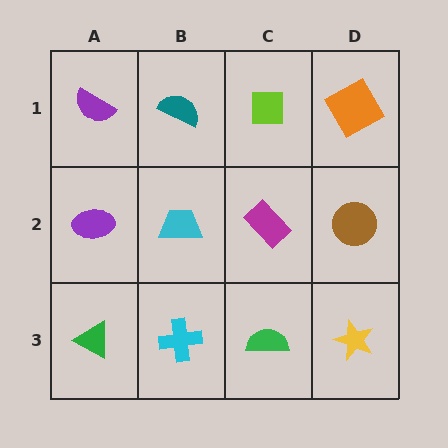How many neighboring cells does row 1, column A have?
2.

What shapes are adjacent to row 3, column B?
A cyan trapezoid (row 2, column B), a green triangle (row 3, column A), a green semicircle (row 3, column C).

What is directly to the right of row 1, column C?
An orange square.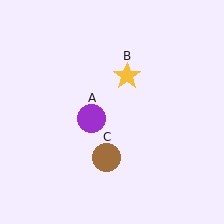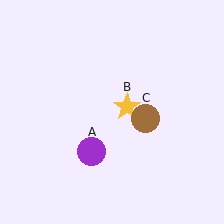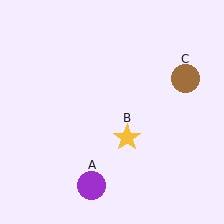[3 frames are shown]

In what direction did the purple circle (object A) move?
The purple circle (object A) moved down.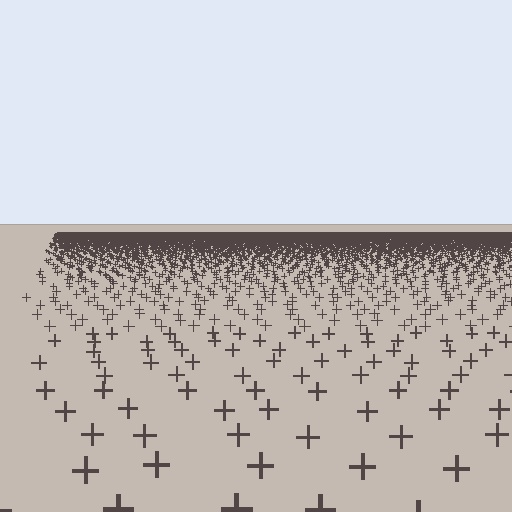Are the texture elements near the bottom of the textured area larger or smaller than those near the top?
Larger. Near the bottom, elements are closer to the viewer and appear at a bigger on-screen size.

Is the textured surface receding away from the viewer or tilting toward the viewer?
The surface is receding away from the viewer. Texture elements get smaller and denser toward the top.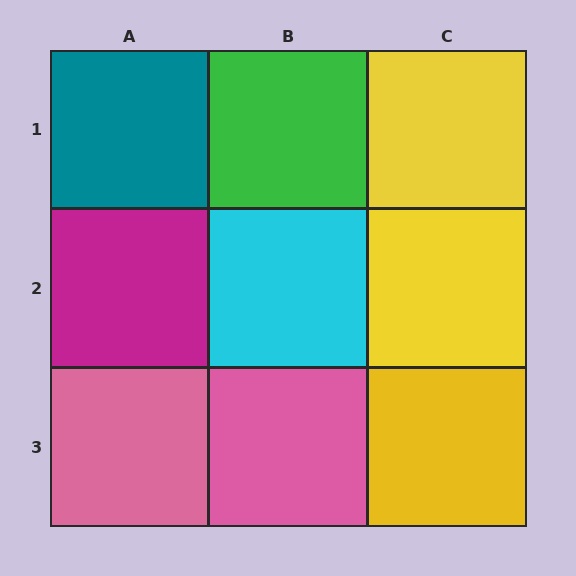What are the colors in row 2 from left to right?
Magenta, cyan, yellow.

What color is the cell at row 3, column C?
Yellow.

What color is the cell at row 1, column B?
Green.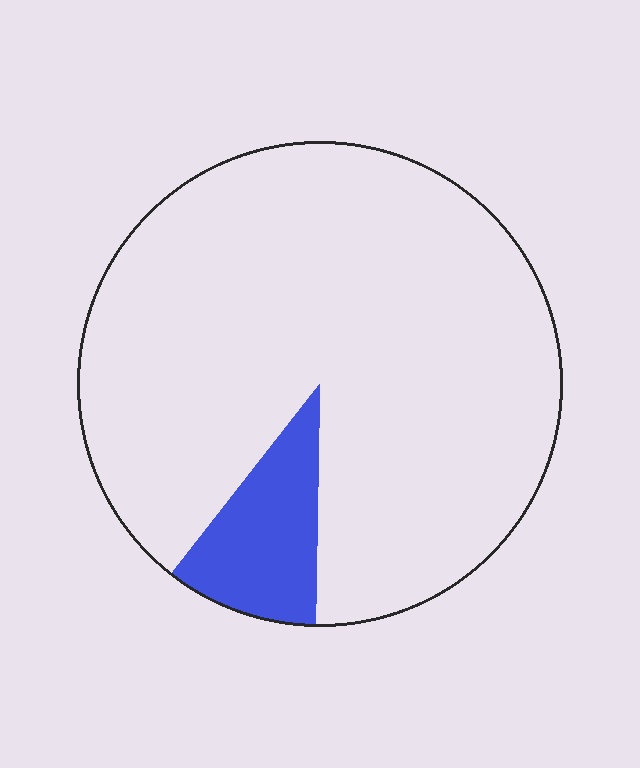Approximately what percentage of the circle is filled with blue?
Approximately 10%.